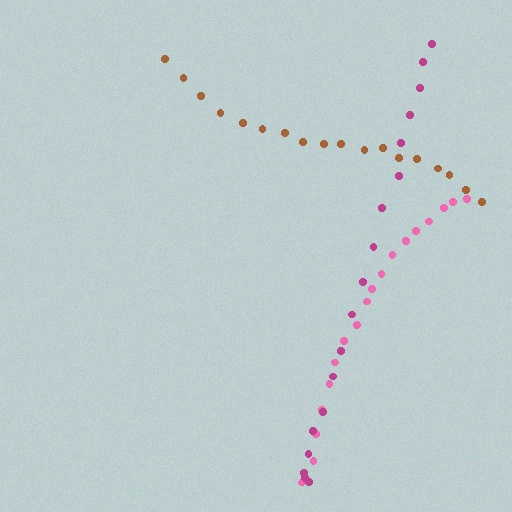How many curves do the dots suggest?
There are 3 distinct paths.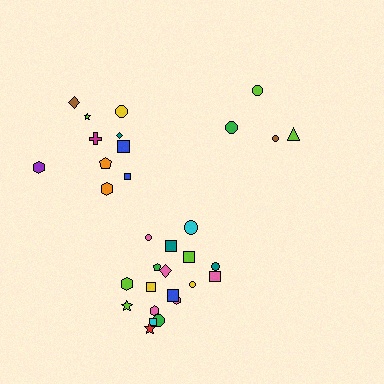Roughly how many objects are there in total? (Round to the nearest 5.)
Roughly 30 objects in total.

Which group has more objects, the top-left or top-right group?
The top-left group.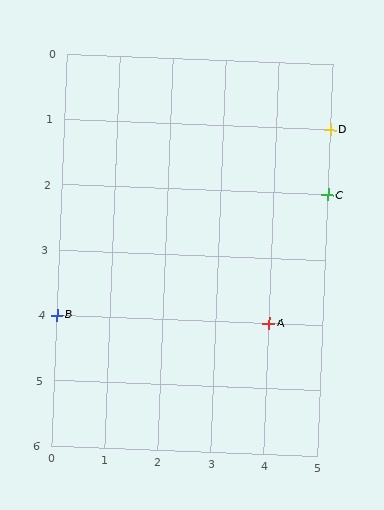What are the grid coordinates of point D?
Point D is at grid coordinates (5, 1).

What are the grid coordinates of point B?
Point B is at grid coordinates (0, 4).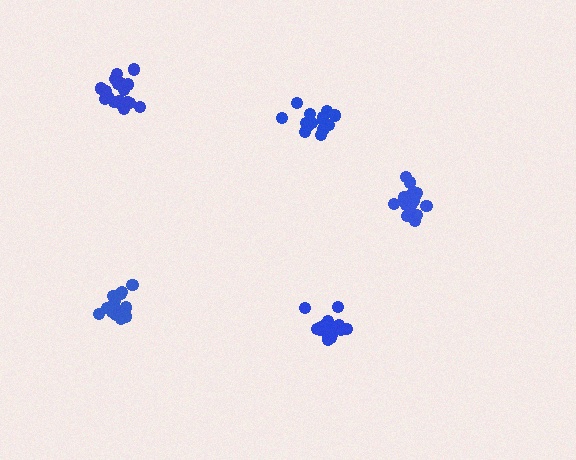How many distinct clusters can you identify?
There are 5 distinct clusters.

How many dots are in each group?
Group 1: 21 dots, Group 2: 18 dots, Group 3: 18 dots, Group 4: 18 dots, Group 5: 15 dots (90 total).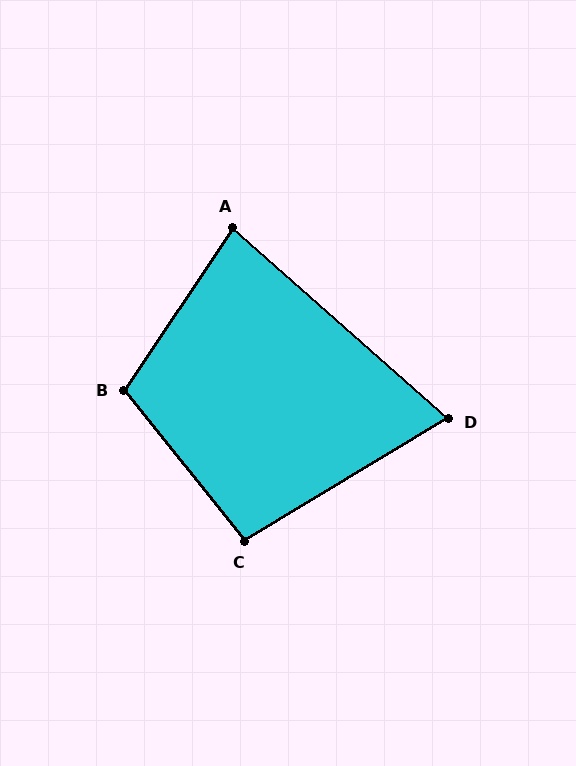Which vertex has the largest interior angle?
B, at approximately 107 degrees.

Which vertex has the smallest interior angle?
D, at approximately 73 degrees.